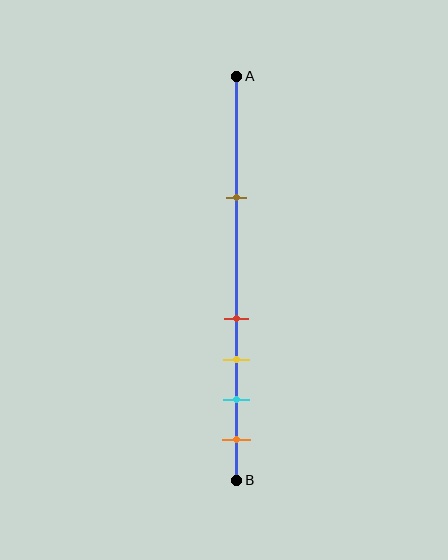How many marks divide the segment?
There are 5 marks dividing the segment.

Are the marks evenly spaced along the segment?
No, the marks are not evenly spaced.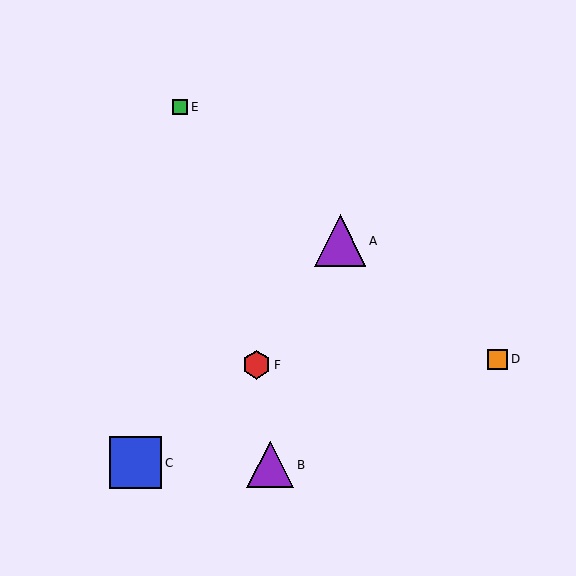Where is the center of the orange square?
The center of the orange square is at (498, 359).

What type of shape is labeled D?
Shape D is an orange square.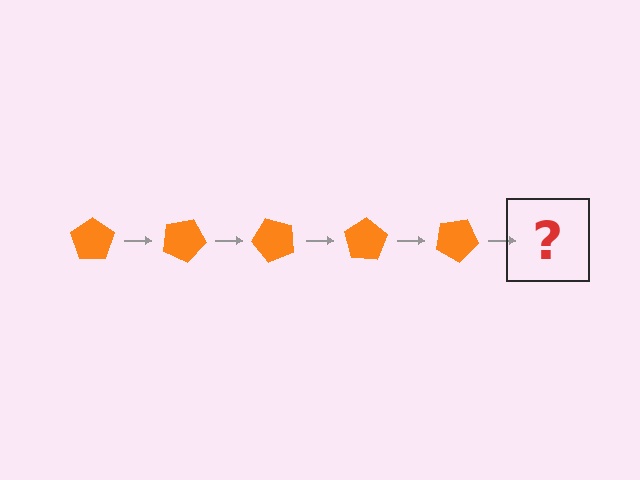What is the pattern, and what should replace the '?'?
The pattern is that the pentagon rotates 25 degrees each step. The '?' should be an orange pentagon rotated 125 degrees.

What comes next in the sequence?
The next element should be an orange pentagon rotated 125 degrees.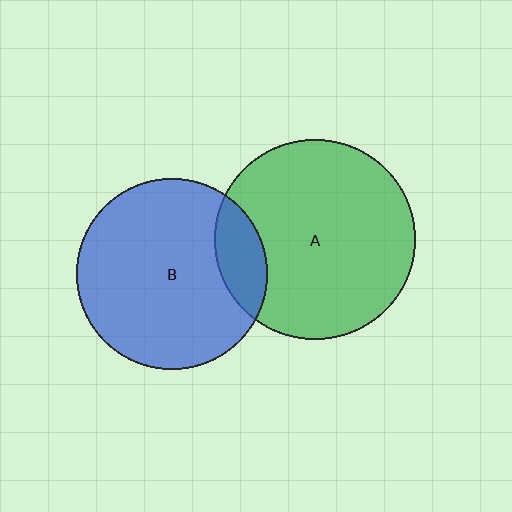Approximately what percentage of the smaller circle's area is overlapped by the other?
Approximately 15%.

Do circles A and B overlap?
Yes.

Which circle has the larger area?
Circle A (green).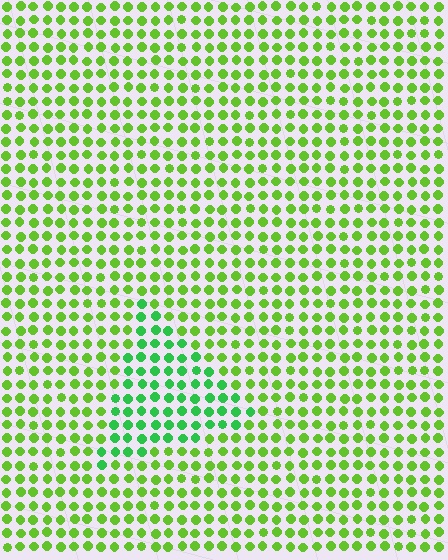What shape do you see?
I see a triangle.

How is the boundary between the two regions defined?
The boundary is defined purely by a slight shift in hue (about 34 degrees). Spacing, size, and orientation are identical on both sides.